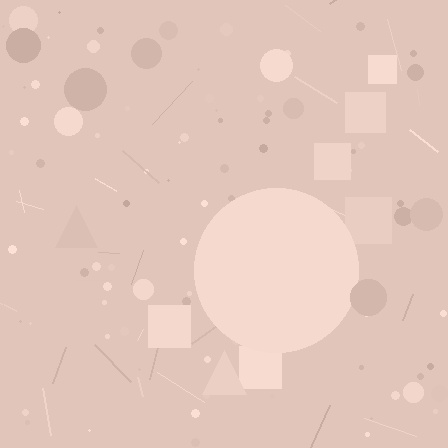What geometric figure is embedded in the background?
A circle is embedded in the background.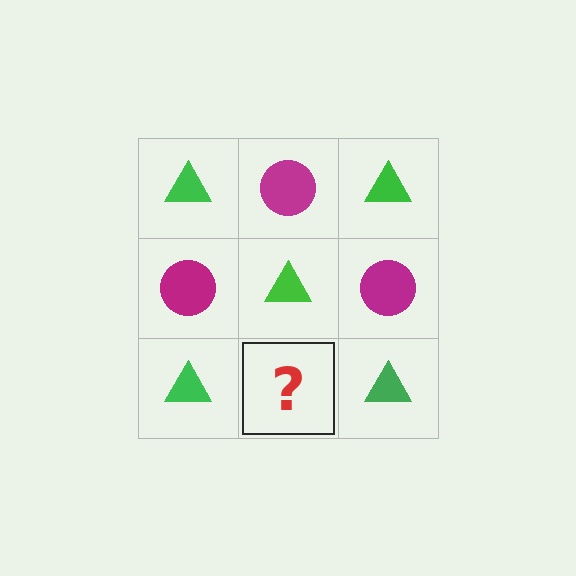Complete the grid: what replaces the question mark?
The question mark should be replaced with a magenta circle.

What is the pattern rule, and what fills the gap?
The rule is that it alternates green triangle and magenta circle in a checkerboard pattern. The gap should be filled with a magenta circle.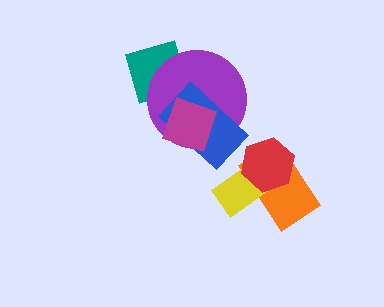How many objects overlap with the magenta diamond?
2 objects overlap with the magenta diamond.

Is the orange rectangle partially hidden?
Yes, it is partially covered by another shape.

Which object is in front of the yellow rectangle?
The red hexagon is in front of the yellow rectangle.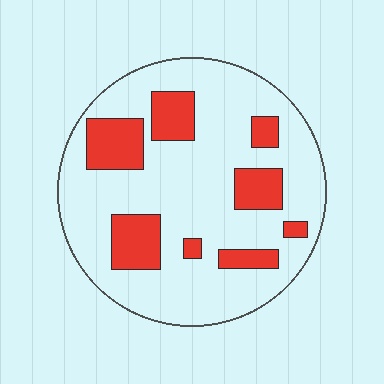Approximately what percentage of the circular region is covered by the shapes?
Approximately 25%.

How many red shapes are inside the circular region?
8.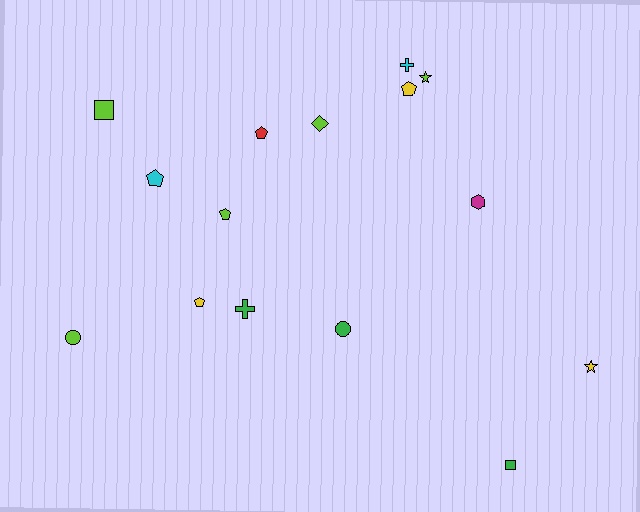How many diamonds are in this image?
There is 1 diamond.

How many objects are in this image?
There are 15 objects.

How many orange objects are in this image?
There are no orange objects.